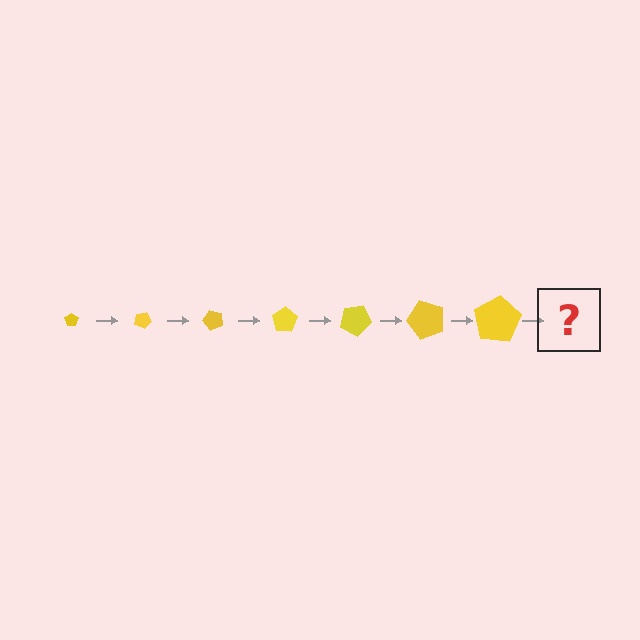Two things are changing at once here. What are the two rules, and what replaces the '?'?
The two rules are that the pentagon grows larger each step and it rotates 25 degrees each step. The '?' should be a pentagon, larger than the previous one and rotated 175 degrees from the start.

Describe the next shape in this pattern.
It should be a pentagon, larger than the previous one and rotated 175 degrees from the start.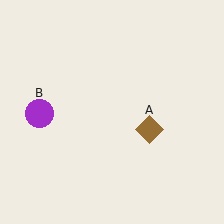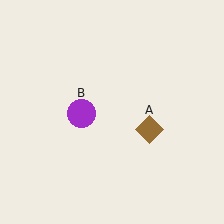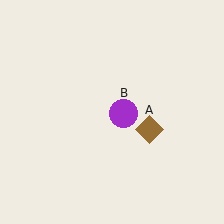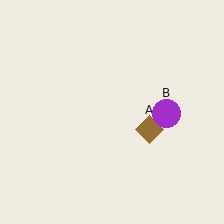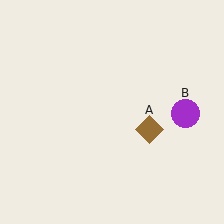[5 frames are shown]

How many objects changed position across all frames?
1 object changed position: purple circle (object B).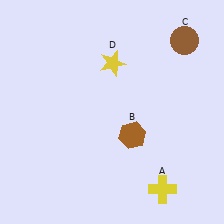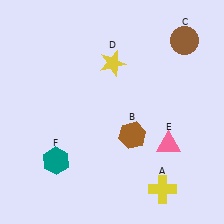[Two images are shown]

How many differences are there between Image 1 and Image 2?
There are 2 differences between the two images.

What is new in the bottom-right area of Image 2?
A pink triangle (E) was added in the bottom-right area of Image 2.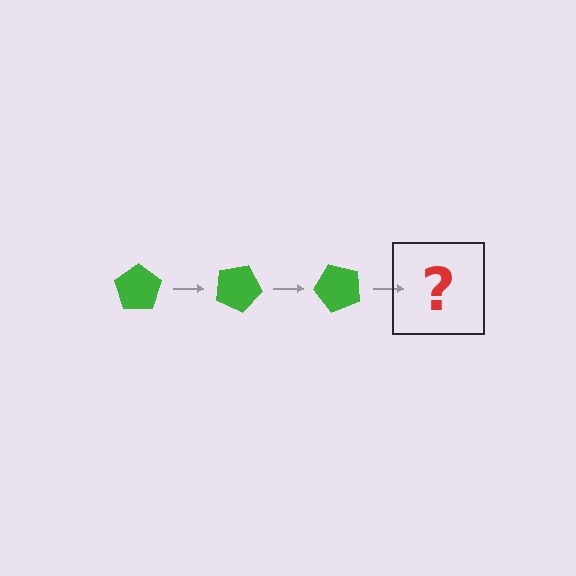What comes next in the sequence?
The next element should be a green pentagon rotated 75 degrees.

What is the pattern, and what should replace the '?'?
The pattern is that the pentagon rotates 25 degrees each step. The '?' should be a green pentagon rotated 75 degrees.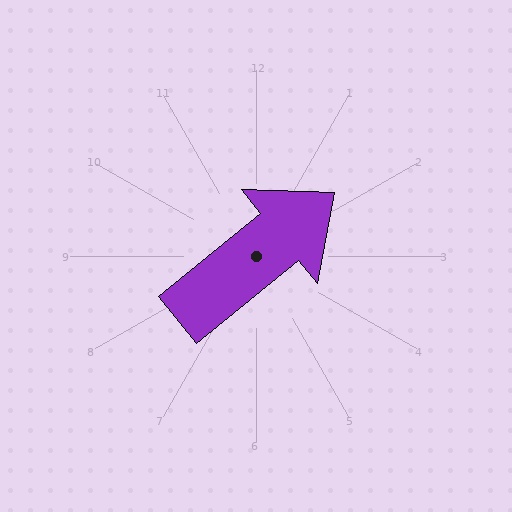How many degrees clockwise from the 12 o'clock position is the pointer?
Approximately 51 degrees.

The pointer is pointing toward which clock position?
Roughly 2 o'clock.